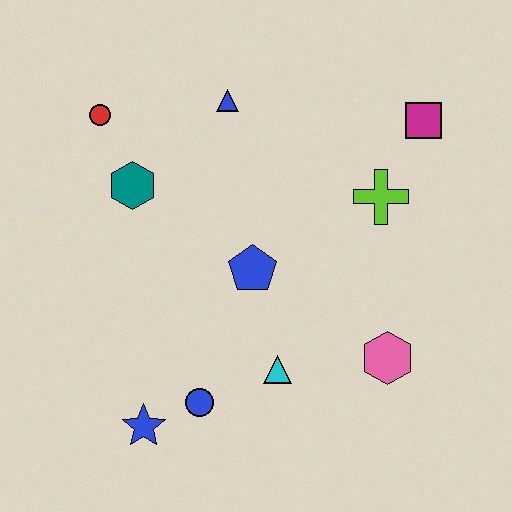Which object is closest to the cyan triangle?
The blue circle is closest to the cyan triangle.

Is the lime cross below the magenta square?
Yes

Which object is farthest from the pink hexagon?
The red circle is farthest from the pink hexagon.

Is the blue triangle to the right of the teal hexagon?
Yes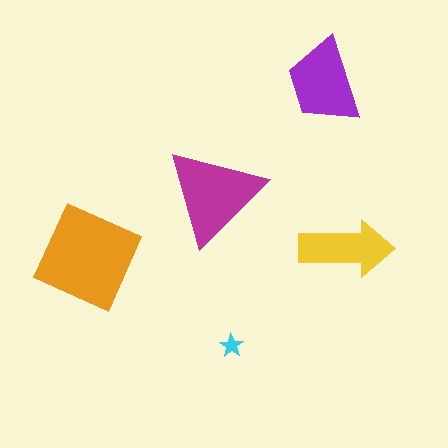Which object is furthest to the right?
The yellow arrow is rightmost.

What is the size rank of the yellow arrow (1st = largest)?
4th.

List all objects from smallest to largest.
The cyan star, the yellow arrow, the purple trapezoid, the magenta triangle, the orange square.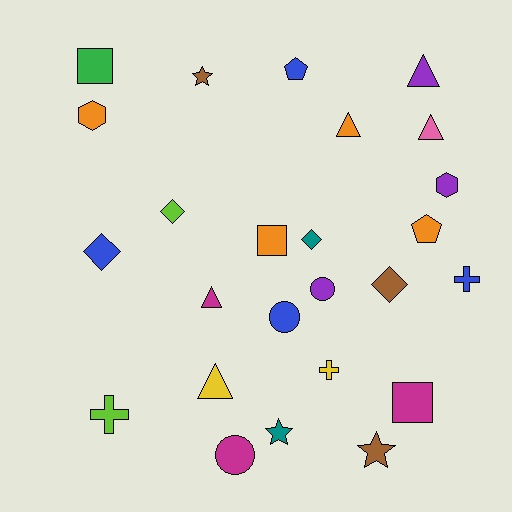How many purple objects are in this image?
There are 3 purple objects.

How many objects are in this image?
There are 25 objects.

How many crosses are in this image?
There are 3 crosses.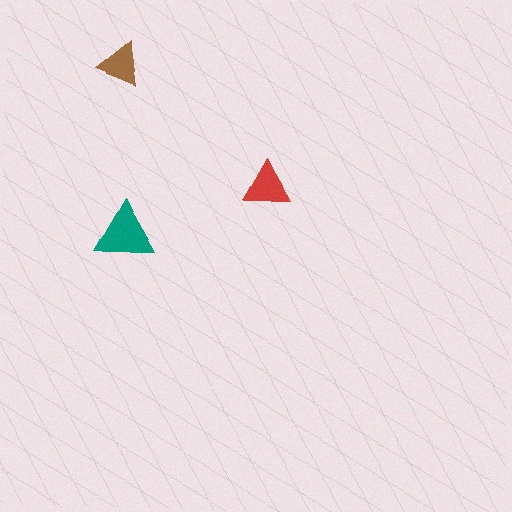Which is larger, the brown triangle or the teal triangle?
The teal one.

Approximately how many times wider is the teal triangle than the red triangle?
About 1.5 times wider.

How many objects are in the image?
There are 3 objects in the image.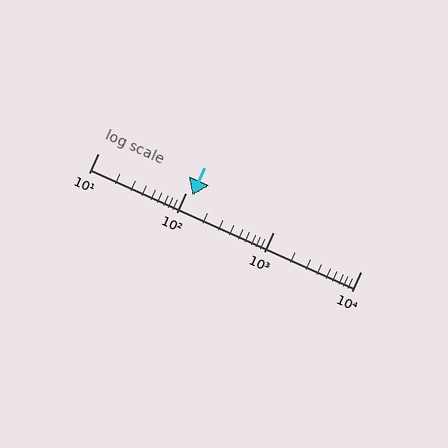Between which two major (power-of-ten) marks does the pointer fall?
The pointer is between 100 and 1000.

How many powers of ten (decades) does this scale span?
The scale spans 3 decades, from 10 to 10000.